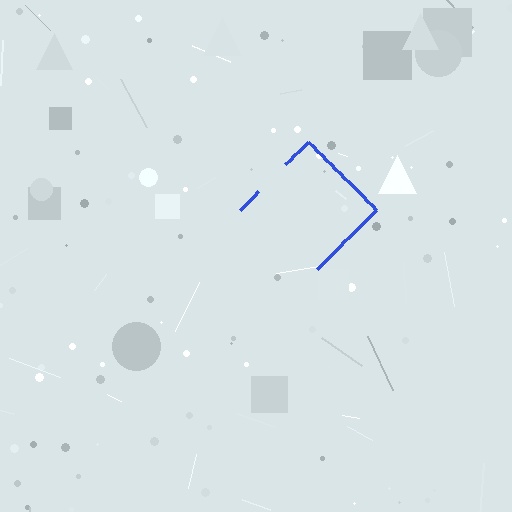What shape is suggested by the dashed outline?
The dashed outline suggests a diamond.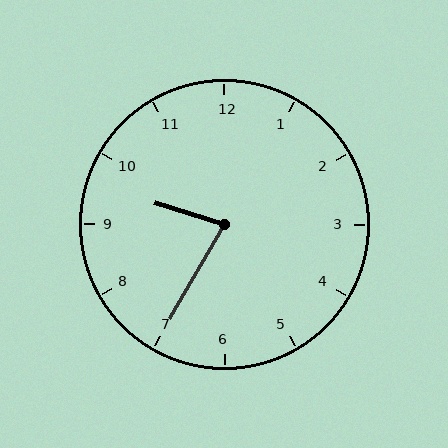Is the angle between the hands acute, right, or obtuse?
It is acute.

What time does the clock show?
9:35.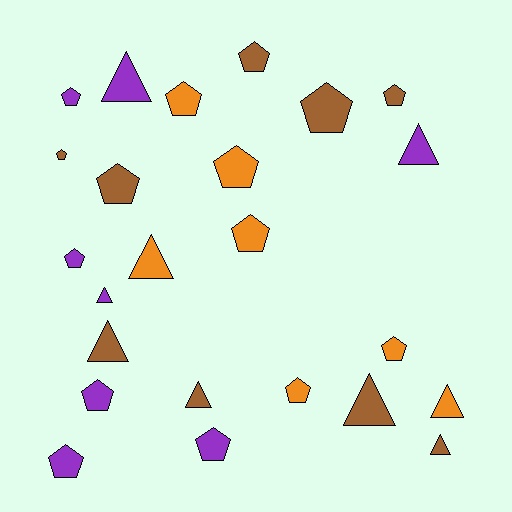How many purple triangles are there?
There are 3 purple triangles.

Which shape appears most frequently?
Pentagon, with 15 objects.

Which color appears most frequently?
Brown, with 9 objects.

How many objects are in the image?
There are 24 objects.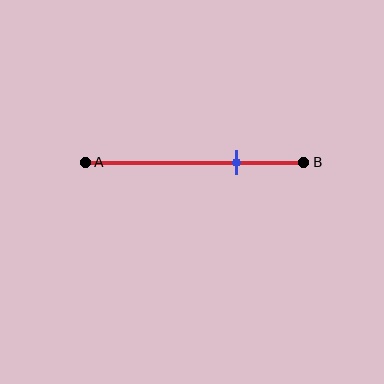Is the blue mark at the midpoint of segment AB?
No, the mark is at about 70% from A, not at the 50% midpoint.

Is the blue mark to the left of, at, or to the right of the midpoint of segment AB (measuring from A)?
The blue mark is to the right of the midpoint of segment AB.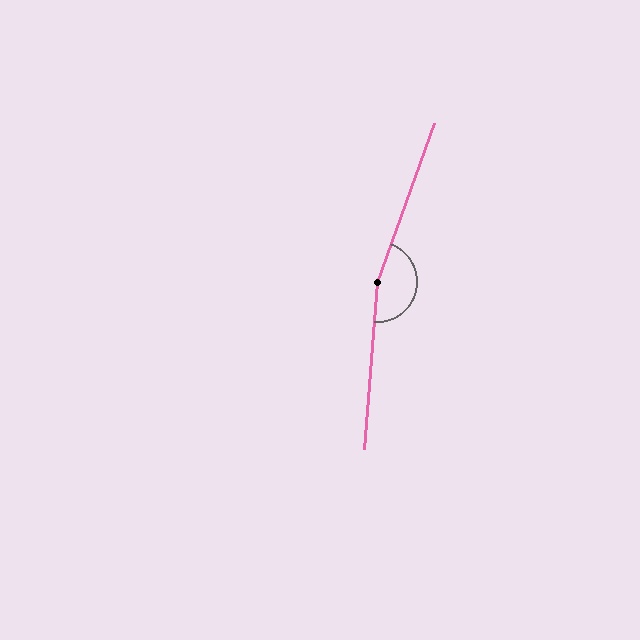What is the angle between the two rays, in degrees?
Approximately 165 degrees.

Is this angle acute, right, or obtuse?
It is obtuse.